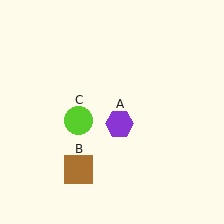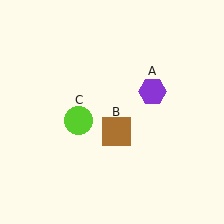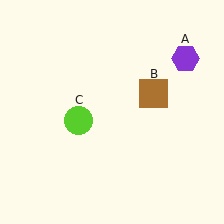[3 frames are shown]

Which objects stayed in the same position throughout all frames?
Lime circle (object C) remained stationary.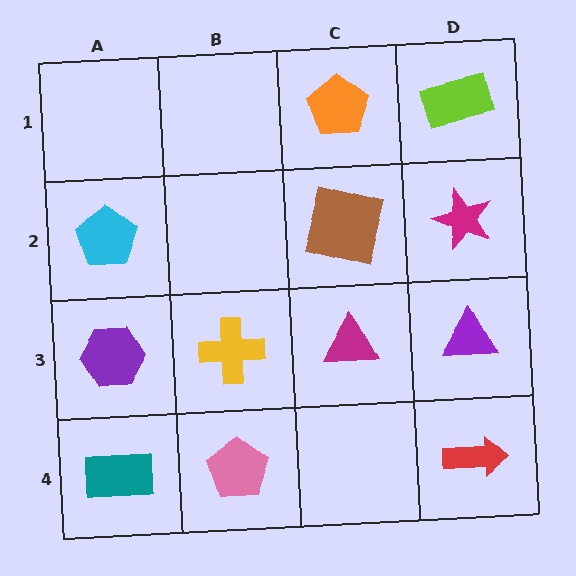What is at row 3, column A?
A purple hexagon.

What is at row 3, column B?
A yellow cross.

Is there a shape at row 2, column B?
No, that cell is empty.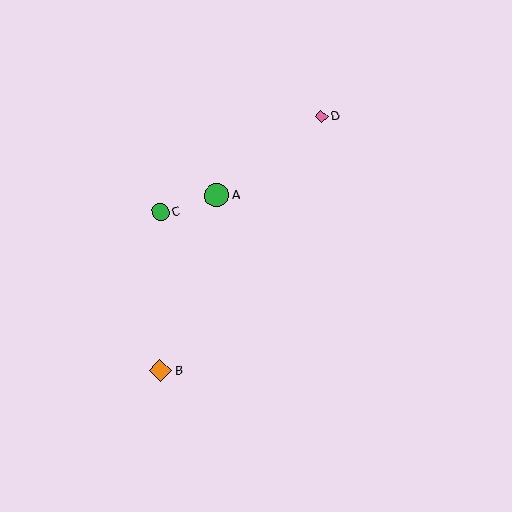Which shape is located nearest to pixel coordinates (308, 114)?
The pink diamond (labeled D) at (322, 116) is nearest to that location.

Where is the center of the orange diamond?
The center of the orange diamond is at (160, 371).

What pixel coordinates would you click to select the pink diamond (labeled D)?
Click at (322, 116) to select the pink diamond D.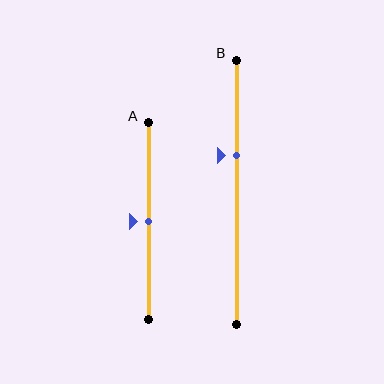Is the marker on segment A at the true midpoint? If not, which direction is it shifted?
Yes, the marker on segment A is at the true midpoint.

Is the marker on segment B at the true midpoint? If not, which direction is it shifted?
No, the marker on segment B is shifted upward by about 14% of the segment length.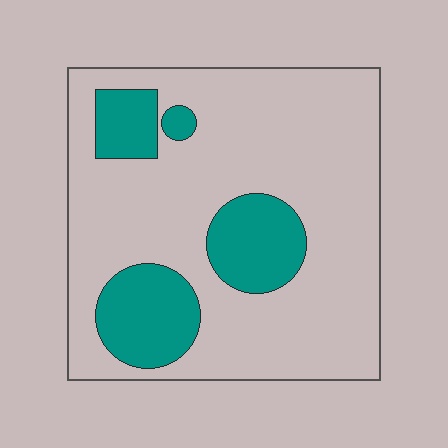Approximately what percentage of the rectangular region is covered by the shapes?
Approximately 25%.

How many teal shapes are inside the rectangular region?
4.